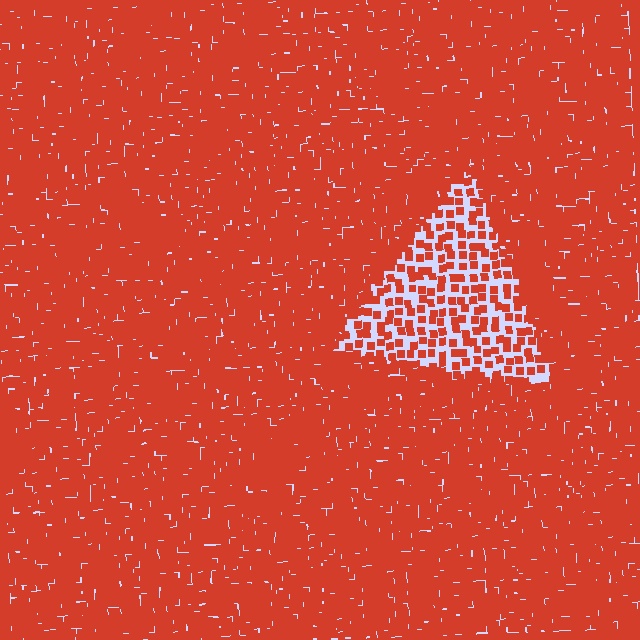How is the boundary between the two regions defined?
The boundary is defined by a change in element density (approximately 2.7x ratio). All elements are the same color, size, and shape.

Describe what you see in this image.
The image contains small red elements arranged at two different densities. A triangle-shaped region is visible where the elements are less densely packed than the surrounding area.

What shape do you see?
I see a triangle.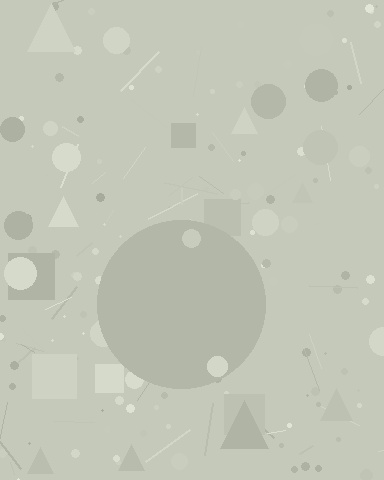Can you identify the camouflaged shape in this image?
The camouflaged shape is a circle.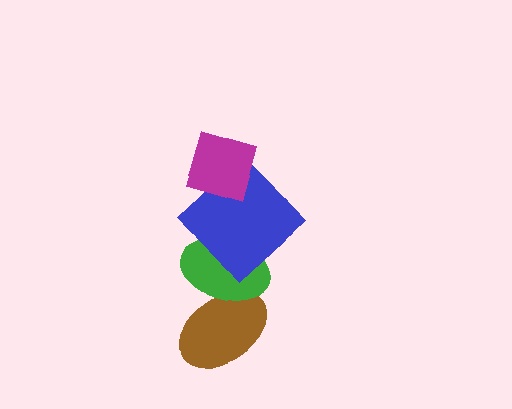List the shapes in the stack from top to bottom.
From top to bottom: the magenta diamond, the blue diamond, the green ellipse, the brown ellipse.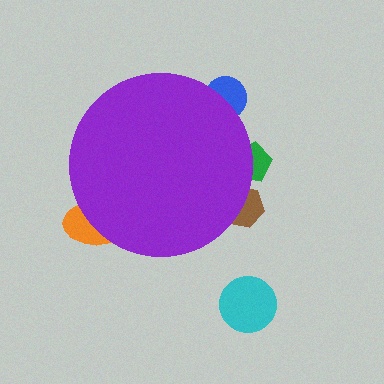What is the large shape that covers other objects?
A purple circle.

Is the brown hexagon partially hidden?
Yes, the brown hexagon is partially hidden behind the purple circle.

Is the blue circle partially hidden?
Yes, the blue circle is partially hidden behind the purple circle.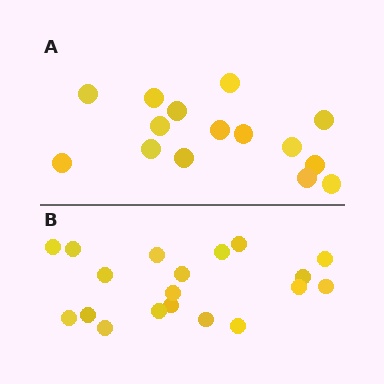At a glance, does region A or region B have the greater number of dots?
Region B (the bottom region) has more dots.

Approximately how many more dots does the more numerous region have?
Region B has about 4 more dots than region A.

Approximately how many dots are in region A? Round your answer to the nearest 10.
About 20 dots. (The exact count is 15, which rounds to 20.)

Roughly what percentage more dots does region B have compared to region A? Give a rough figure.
About 25% more.